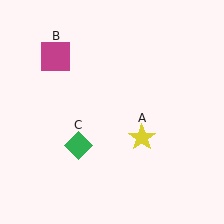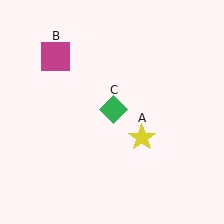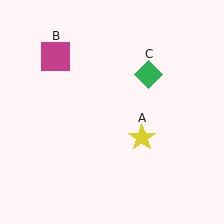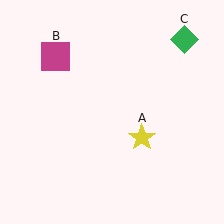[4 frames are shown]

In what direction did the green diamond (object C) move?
The green diamond (object C) moved up and to the right.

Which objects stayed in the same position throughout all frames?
Yellow star (object A) and magenta square (object B) remained stationary.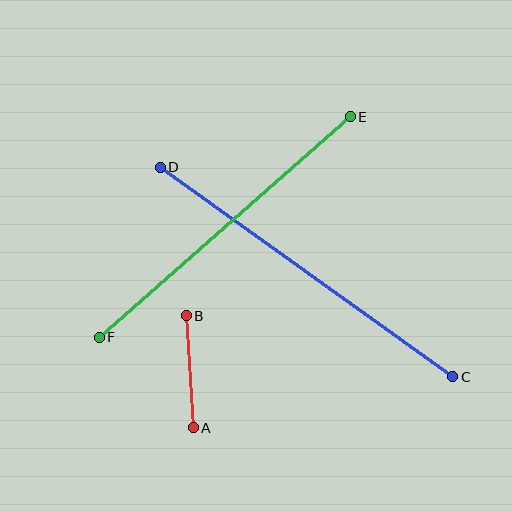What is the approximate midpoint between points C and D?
The midpoint is at approximately (307, 272) pixels.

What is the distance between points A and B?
The distance is approximately 113 pixels.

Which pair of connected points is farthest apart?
Points C and D are farthest apart.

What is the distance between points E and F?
The distance is approximately 334 pixels.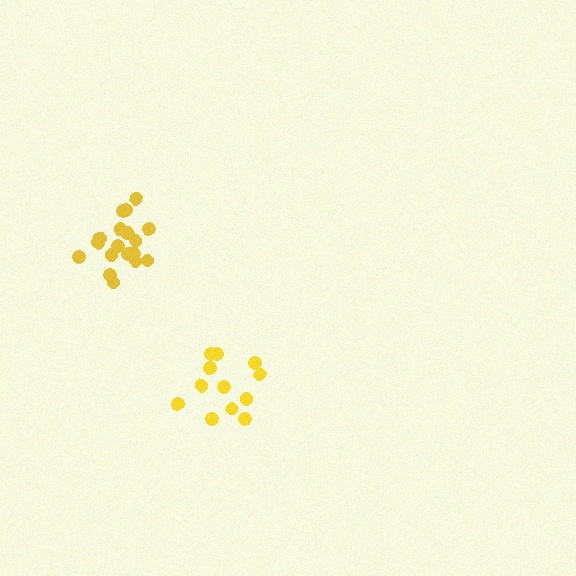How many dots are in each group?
Group 1: 12 dots, Group 2: 18 dots (30 total).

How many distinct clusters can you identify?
There are 2 distinct clusters.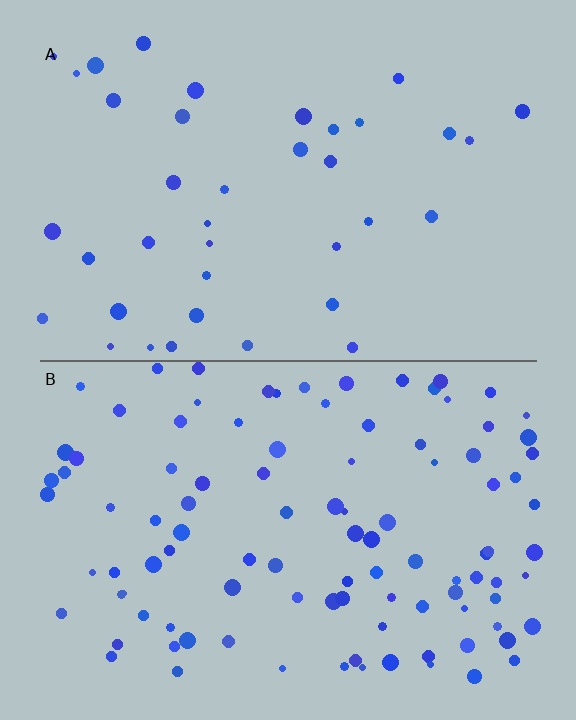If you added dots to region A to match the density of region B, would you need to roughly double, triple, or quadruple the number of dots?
Approximately triple.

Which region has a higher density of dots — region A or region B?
B (the bottom).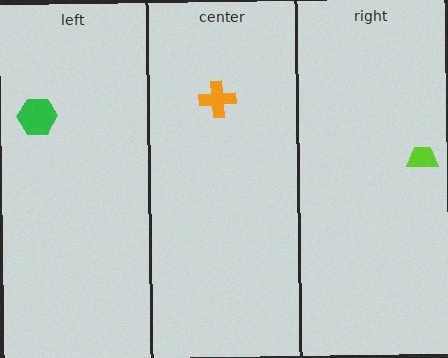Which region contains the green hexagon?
The left region.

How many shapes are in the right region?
1.